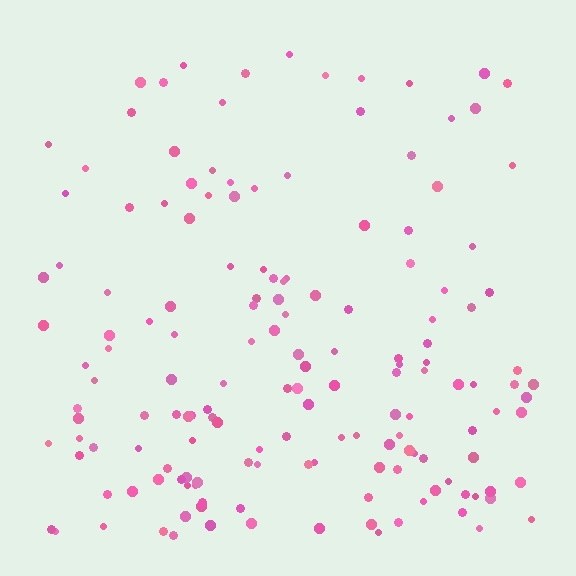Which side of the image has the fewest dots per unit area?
The top.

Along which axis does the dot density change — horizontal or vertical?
Vertical.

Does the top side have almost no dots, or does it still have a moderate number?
Still a moderate number, just noticeably fewer than the bottom.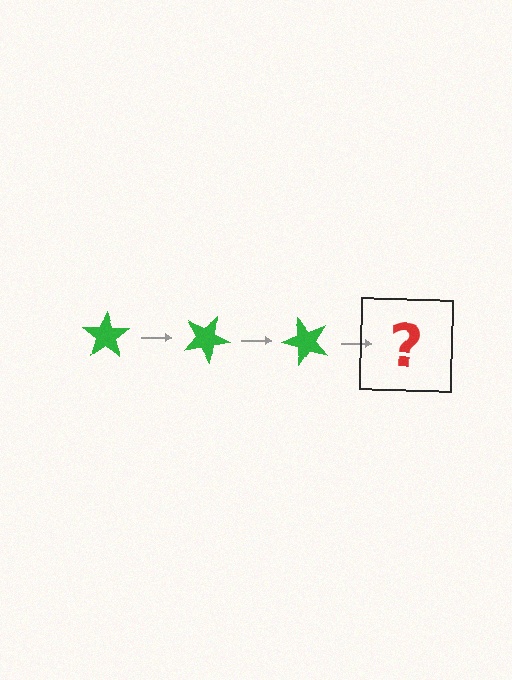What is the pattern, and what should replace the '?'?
The pattern is that the star rotates 25 degrees each step. The '?' should be a green star rotated 75 degrees.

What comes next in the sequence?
The next element should be a green star rotated 75 degrees.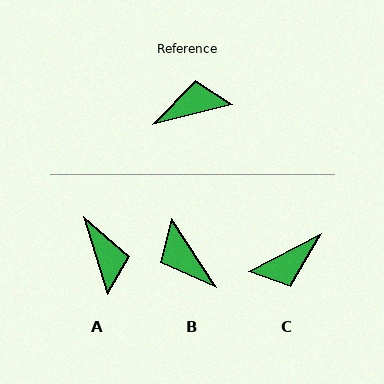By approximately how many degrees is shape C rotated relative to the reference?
Approximately 167 degrees clockwise.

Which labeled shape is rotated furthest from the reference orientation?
C, about 167 degrees away.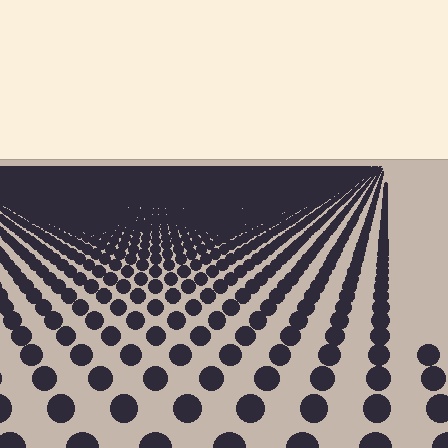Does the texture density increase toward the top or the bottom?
Density increases toward the top.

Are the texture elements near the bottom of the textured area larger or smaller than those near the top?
Larger. Near the bottom, elements are closer to the viewer and appear at a bigger on-screen size.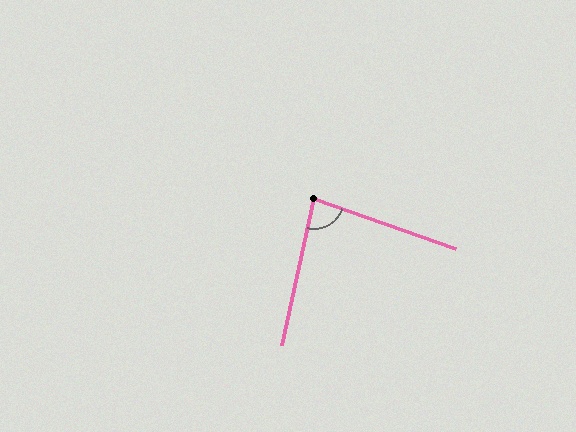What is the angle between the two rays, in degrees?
Approximately 83 degrees.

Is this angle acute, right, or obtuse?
It is acute.